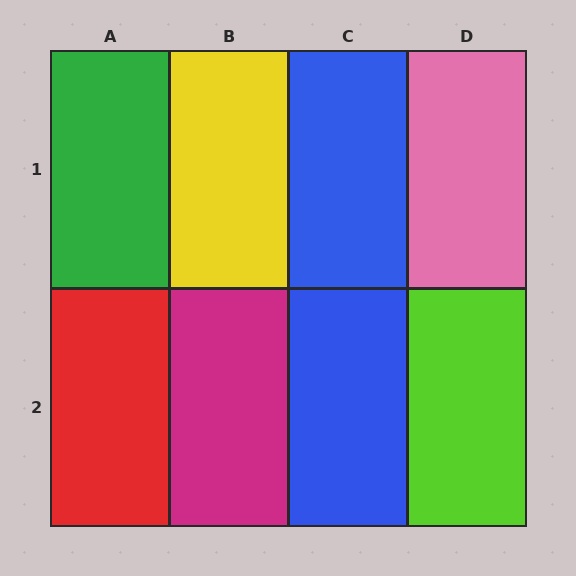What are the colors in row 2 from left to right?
Red, magenta, blue, lime.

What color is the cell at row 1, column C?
Blue.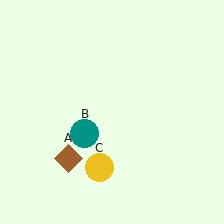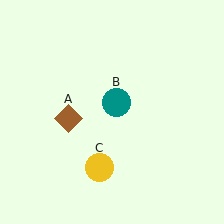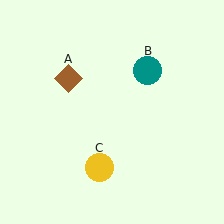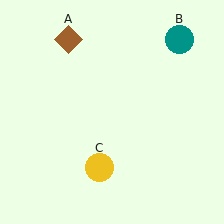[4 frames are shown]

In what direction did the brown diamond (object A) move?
The brown diamond (object A) moved up.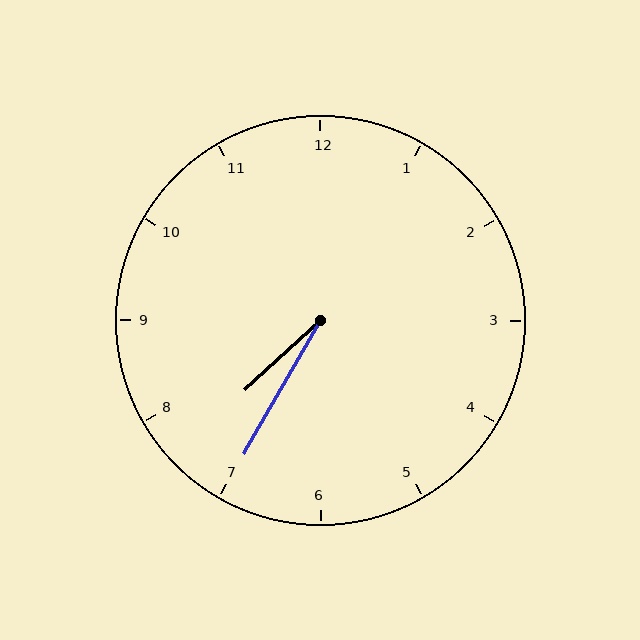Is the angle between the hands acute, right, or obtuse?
It is acute.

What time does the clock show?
7:35.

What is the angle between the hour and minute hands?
Approximately 18 degrees.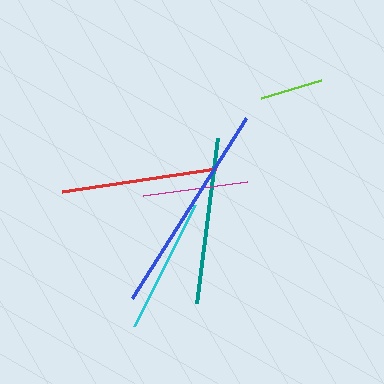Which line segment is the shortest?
The lime line is the shortest at approximately 63 pixels.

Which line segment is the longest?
The blue line is the longest at approximately 214 pixels.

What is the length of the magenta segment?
The magenta segment is approximately 104 pixels long.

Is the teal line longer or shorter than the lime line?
The teal line is longer than the lime line.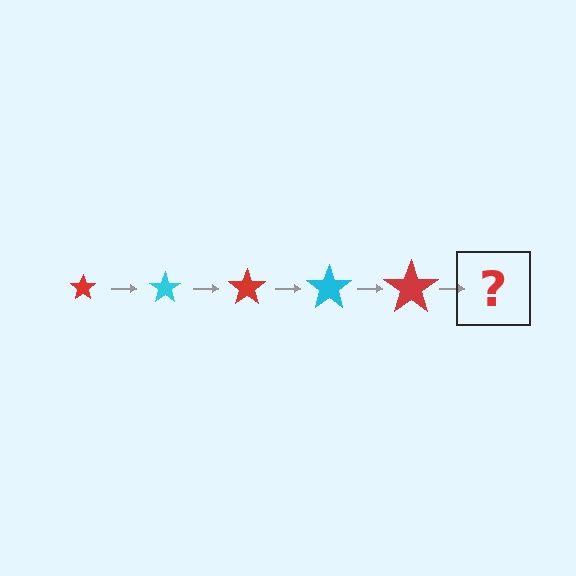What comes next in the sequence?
The next element should be a cyan star, larger than the previous one.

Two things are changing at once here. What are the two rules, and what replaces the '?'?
The two rules are that the star grows larger each step and the color cycles through red and cyan. The '?' should be a cyan star, larger than the previous one.